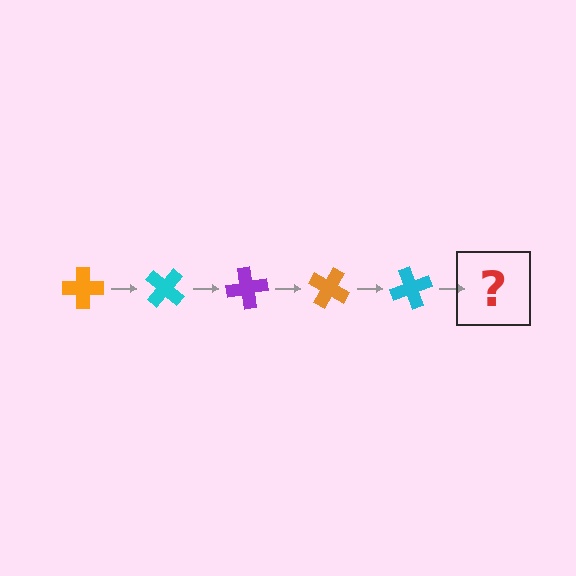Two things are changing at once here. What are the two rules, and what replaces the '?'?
The two rules are that it rotates 40 degrees each step and the color cycles through orange, cyan, and purple. The '?' should be a purple cross, rotated 200 degrees from the start.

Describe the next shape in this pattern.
It should be a purple cross, rotated 200 degrees from the start.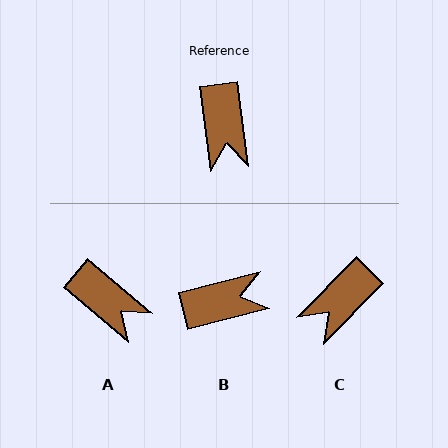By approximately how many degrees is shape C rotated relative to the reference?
Approximately 52 degrees clockwise.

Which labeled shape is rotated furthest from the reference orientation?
B, about 96 degrees away.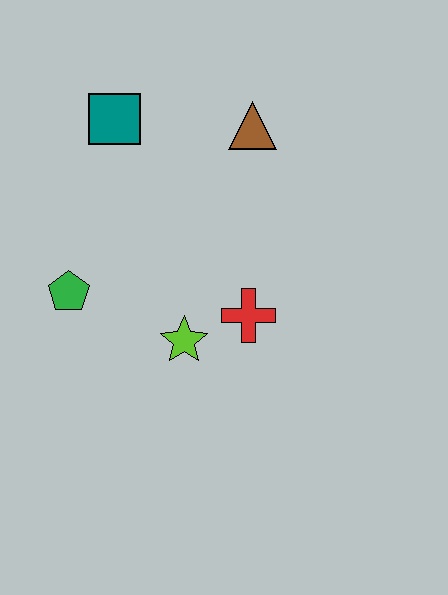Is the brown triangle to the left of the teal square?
No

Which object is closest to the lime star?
The red cross is closest to the lime star.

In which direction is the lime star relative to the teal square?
The lime star is below the teal square.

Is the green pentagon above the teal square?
No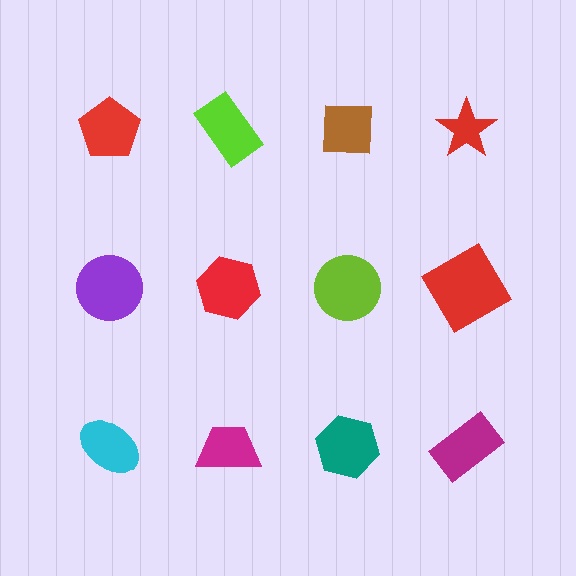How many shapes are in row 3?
4 shapes.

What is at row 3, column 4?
A magenta rectangle.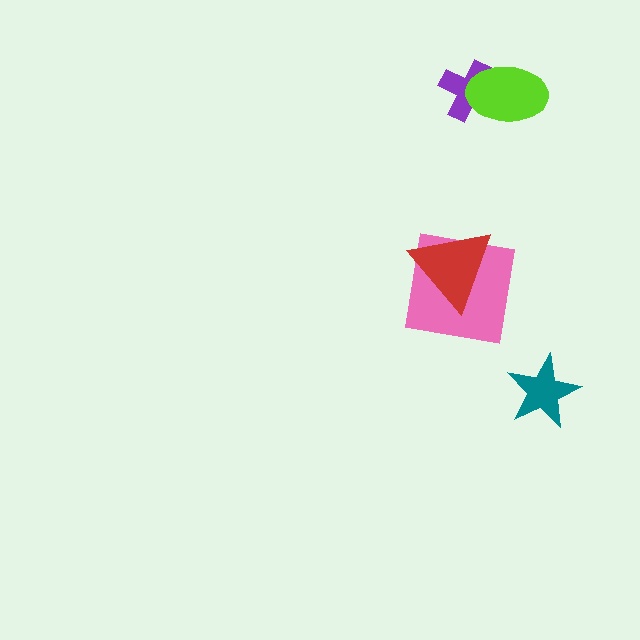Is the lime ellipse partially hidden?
No, no other shape covers it.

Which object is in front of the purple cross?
The lime ellipse is in front of the purple cross.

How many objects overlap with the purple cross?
1 object overlaps with the purple cross.